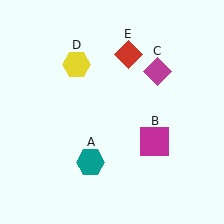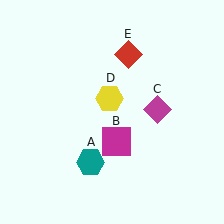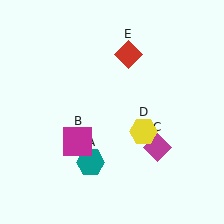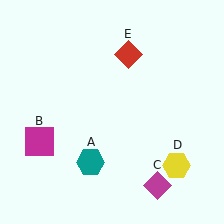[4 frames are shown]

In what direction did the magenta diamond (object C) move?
The magenta diamond (object C) moved down.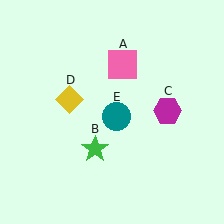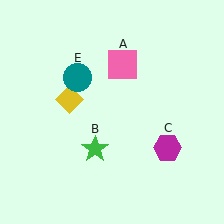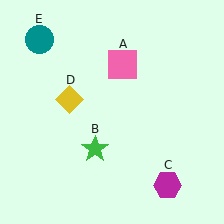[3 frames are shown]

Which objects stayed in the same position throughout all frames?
Pink square (object A) and green star (object B) and yellow diamond (object D) remained stationary.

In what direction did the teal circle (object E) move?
The teal circle (object E) moved up and to the left.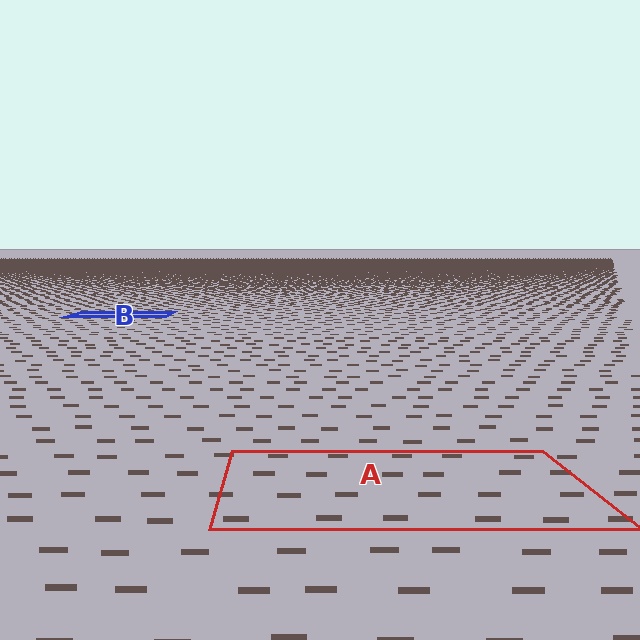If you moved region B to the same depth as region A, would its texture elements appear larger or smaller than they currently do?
They would appear larger. At a closer depth, the same texture elements are projected at a bigger on-screen size.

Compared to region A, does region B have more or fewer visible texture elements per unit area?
Region B has more texture elements per unit area — they are packed more densely because it is farther away.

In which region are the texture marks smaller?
The texture marks are smaller in region B, because it is farther away.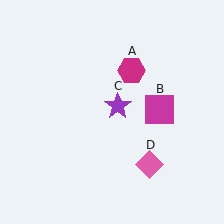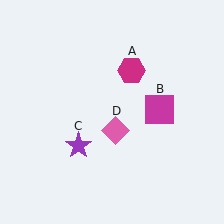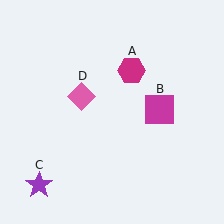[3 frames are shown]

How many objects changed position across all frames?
2 objects changed position: purple star (object C), pink diamond (object D).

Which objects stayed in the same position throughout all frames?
Magenta hexagon (object A) and magenta square (object B) remained stationary.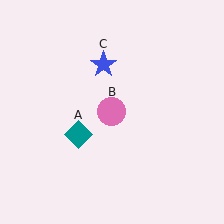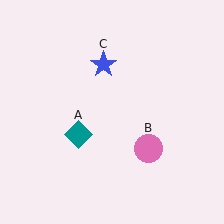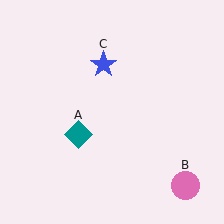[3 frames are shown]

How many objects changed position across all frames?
1 object changed position: pink circle (object B).